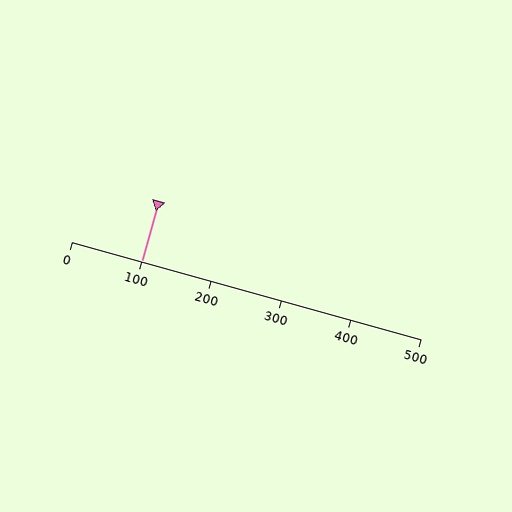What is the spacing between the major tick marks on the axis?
The major ticks are spaced 100 apart.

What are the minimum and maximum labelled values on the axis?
The axis runs from 0 to 500.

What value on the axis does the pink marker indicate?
The marker indicates approximately 100.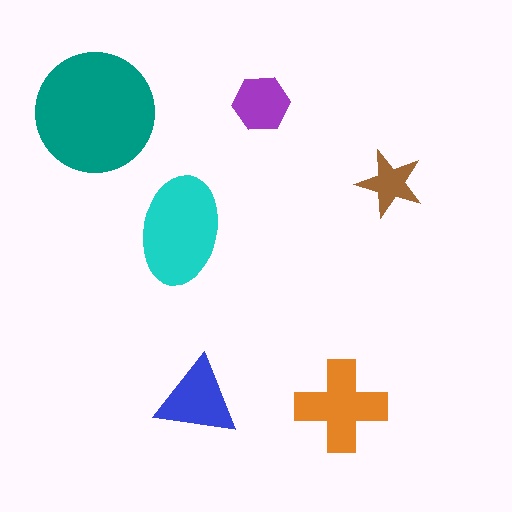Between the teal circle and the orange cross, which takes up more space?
The teal circle.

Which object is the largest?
The teal circle.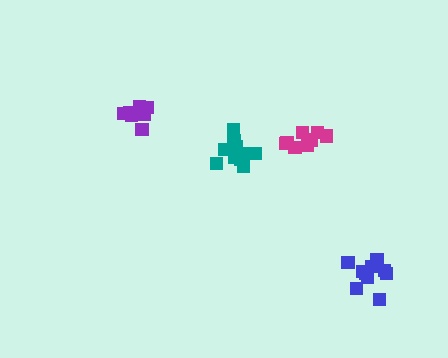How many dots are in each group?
Group 1: 10 dots, Group 2: 11 dots, Group 3: 9 dots, Group 4: 8 dots (38 total).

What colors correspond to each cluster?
The clusters are colored: teal, blue, purple, magenta.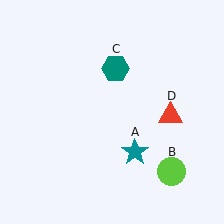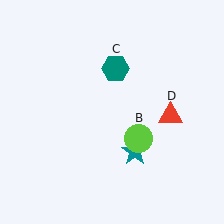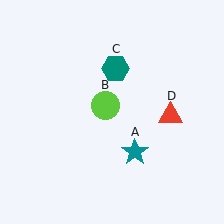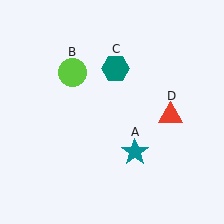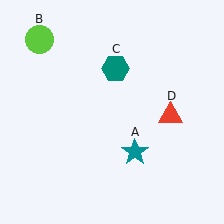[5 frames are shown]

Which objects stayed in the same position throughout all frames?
Teal star (object A) and teal hexagon (object C) and red triangle (object D) remained stationary.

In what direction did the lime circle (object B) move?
The lime circle (object B) moved up and to the left.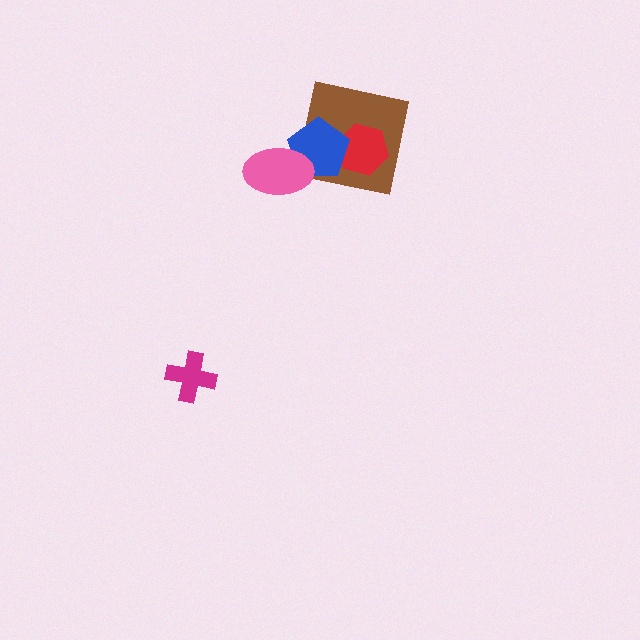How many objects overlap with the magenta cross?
0 objects overlap with the magenta cross.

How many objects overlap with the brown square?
2 objects overlap with the brown square.